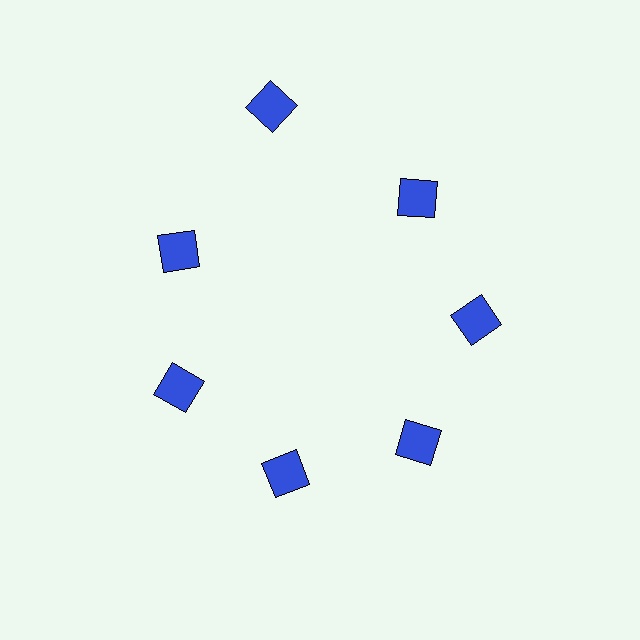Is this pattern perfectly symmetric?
No. The 7 blue squares are arranged in a ring, but one element near the 12 o'clock position is pushed outward from the center, breaking the 7-fold rotational symmetry.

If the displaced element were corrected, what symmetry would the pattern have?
It would have 7-fold rotational symmetry — the pattern would map onto itself every 51 degrees.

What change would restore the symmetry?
The symmetry would be restored by moving it inward, back onto the ring so that all 7 squares sit at equal angles and equal distance from the center.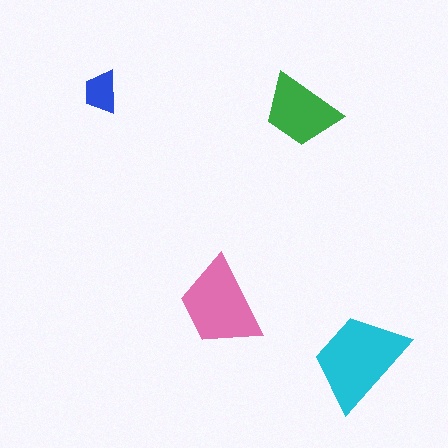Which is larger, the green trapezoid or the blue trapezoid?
The green one.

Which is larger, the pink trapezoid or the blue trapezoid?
The pink one.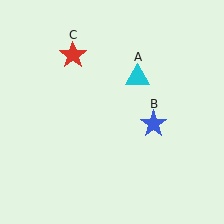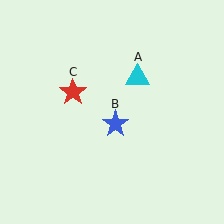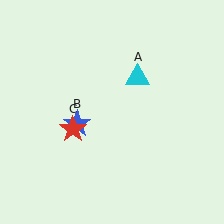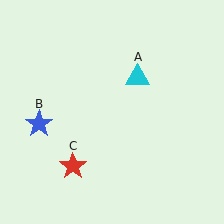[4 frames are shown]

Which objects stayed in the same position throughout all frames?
Cyan triangle (object A) remained stationary.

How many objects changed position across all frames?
2 objects changed position: blue star (object B), red star (object C).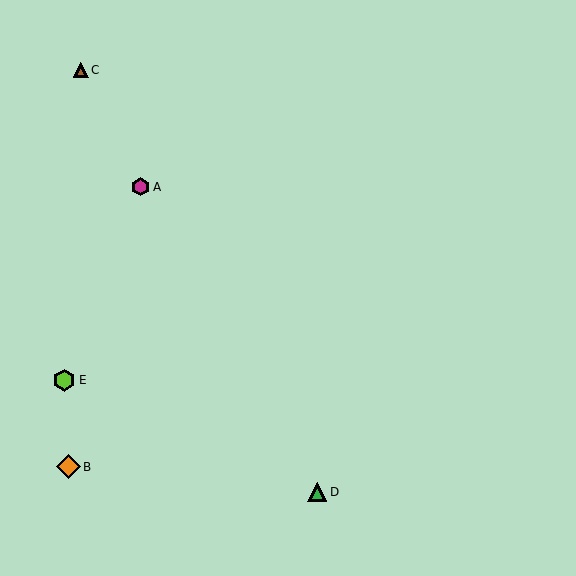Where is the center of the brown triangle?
The center of the brown triangle is at (81, 70).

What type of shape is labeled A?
Shape A is a magenta hexagon.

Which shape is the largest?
The orange diamond (labeled B) is the largest.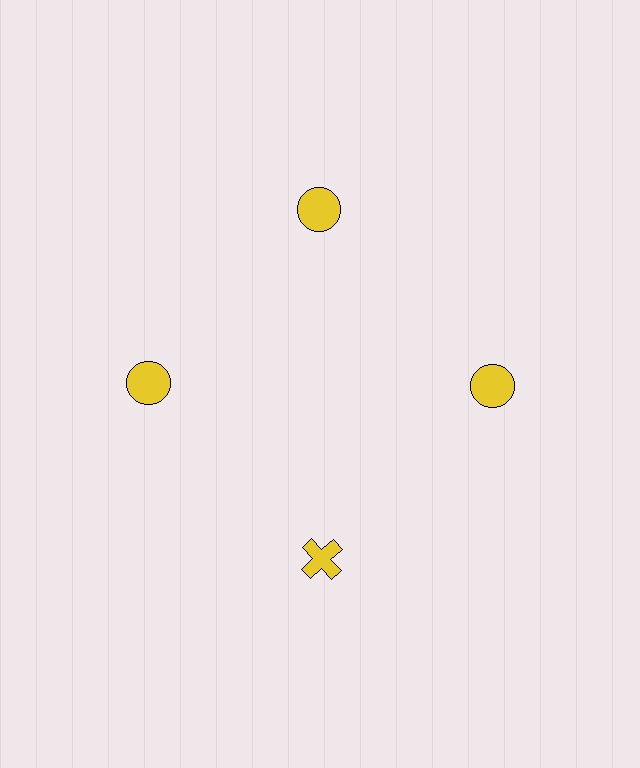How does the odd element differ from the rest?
It has a different shape: cross instead of circle.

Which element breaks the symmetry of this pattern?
The yellow cross at roughly the 6 o'clock position breaks the symmetry. All other shapes are yellow circles.